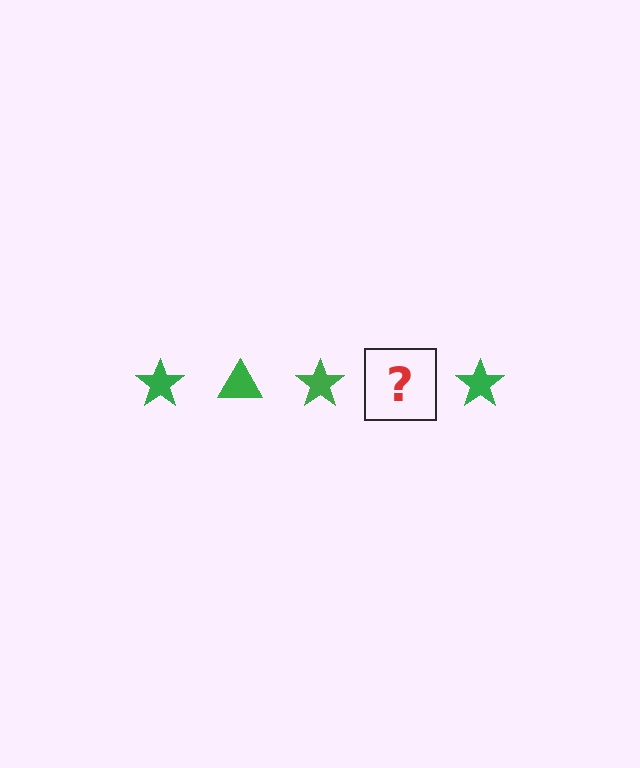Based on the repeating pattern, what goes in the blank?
The blank should be a green triangle.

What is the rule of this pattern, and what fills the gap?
The rule is that the pattern cycles through star, triangle shapes in green. The gap should be filled with a green triangle.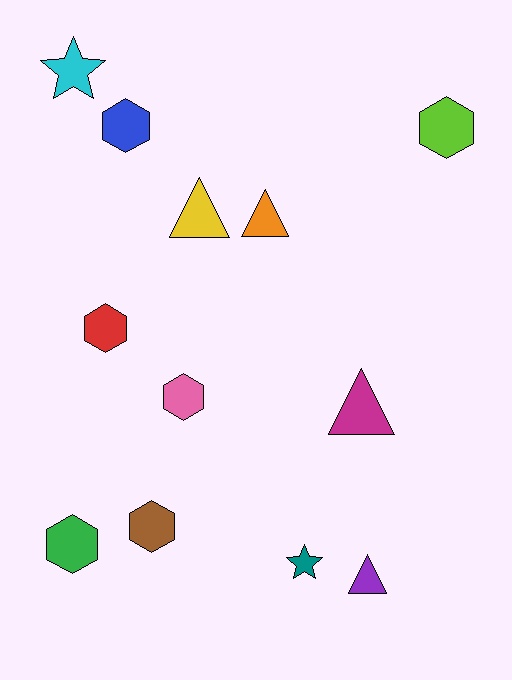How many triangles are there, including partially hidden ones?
There are 4 triangles.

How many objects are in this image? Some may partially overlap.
There are 12 objects.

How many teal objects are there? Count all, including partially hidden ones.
There is 1 teal object.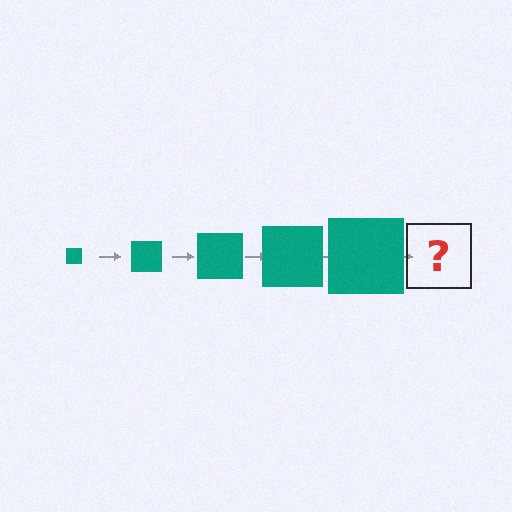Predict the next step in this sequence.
The next step is a teal square, larger than the previous one.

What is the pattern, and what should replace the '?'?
The pattern is that the square gets progressively larger each step. The '?' should be a teal square, larger than the previous one.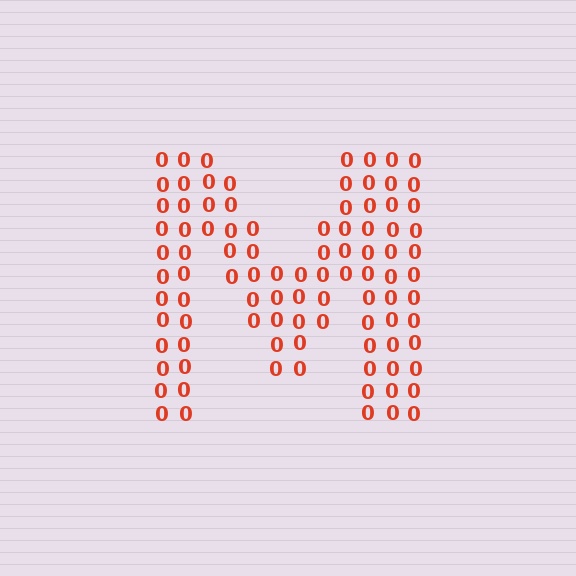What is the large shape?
The large shape is the letter M.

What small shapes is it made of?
It is made of small digit 0's.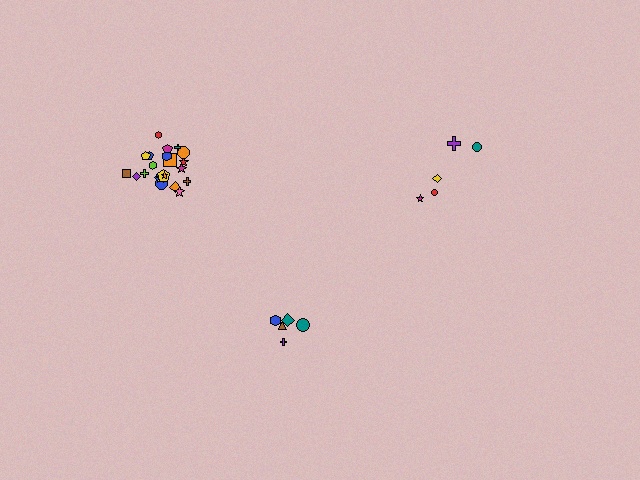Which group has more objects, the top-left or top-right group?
The top-left group.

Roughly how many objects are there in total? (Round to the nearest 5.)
Roughly 30 objects in total.